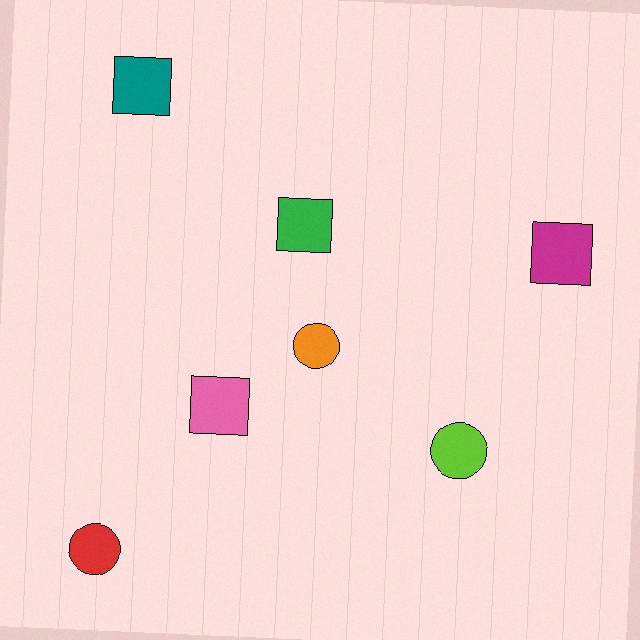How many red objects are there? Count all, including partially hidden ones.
There is 1 red object.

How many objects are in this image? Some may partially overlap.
There are 7 objects.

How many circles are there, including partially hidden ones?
There are 3 circles.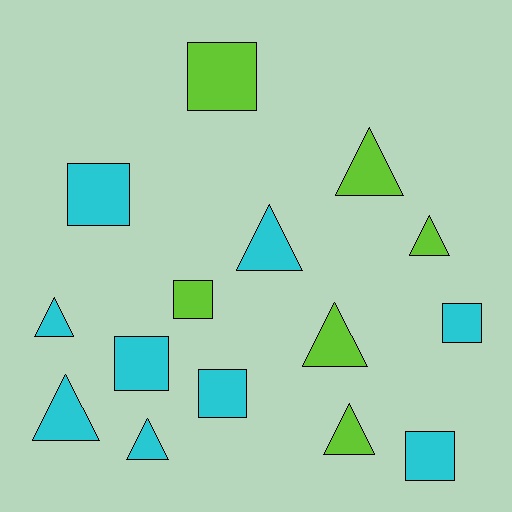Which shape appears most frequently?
Triangle, with 8 objects.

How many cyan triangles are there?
There are 4 cyan triangles.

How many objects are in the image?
There are 15 objects.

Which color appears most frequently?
Cyan, with 9 objects.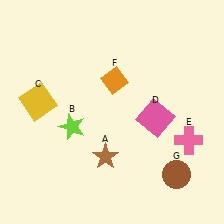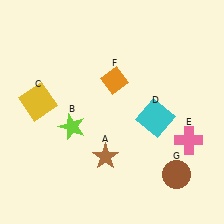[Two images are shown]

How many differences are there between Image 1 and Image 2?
There is 1 difference between the two images.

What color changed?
The square (D) changed from pink in Image 1 to cyan in Image 2.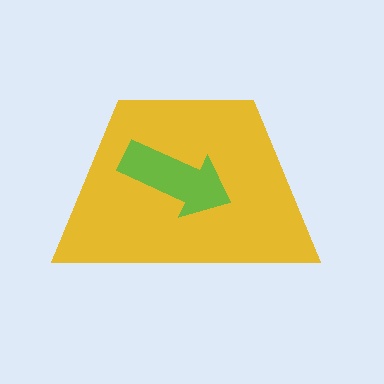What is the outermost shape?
The yellow trapezoid.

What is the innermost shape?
The lime arrow.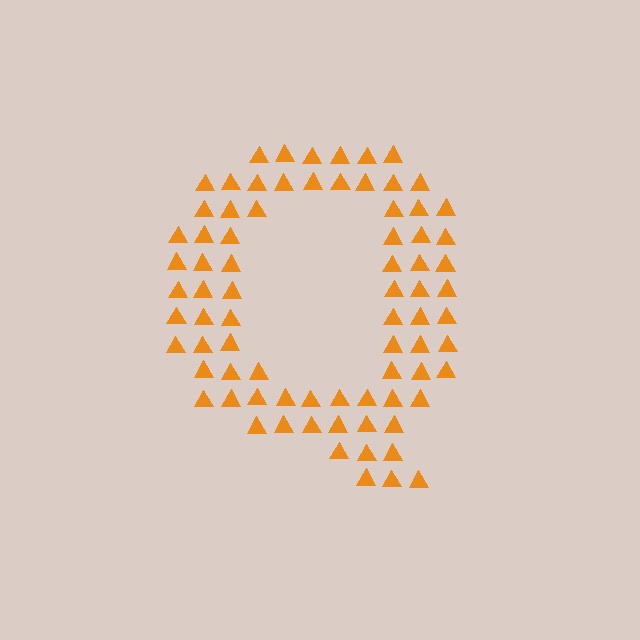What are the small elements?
The small elements are triangles.